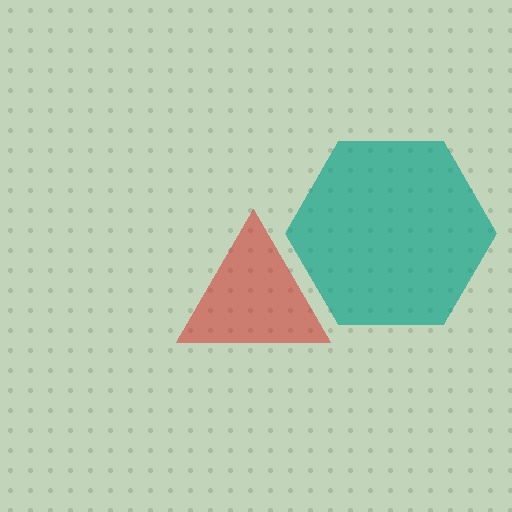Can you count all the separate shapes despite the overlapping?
Yes, there are 2 separate shapes.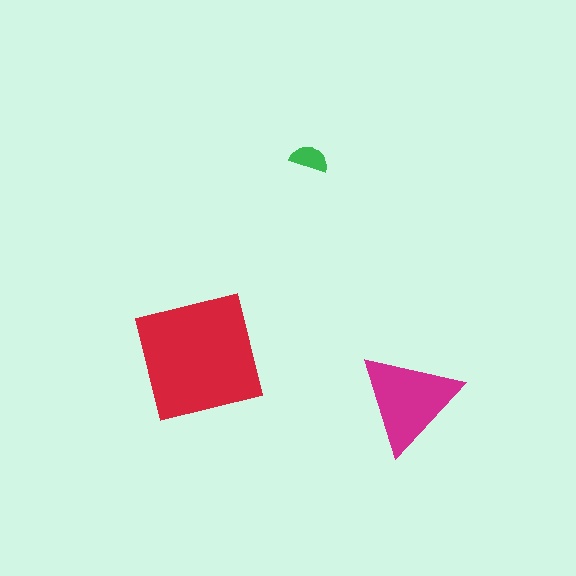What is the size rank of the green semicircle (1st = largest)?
3rd.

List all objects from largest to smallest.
The red square, the magenta triangle, the green semicircle.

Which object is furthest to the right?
The magenta triangle is rightmost.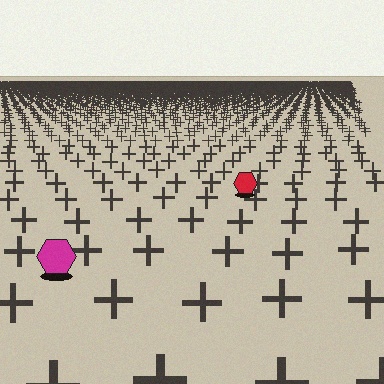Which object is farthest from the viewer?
The red hexagon is farthest from the viewer. It appears smaller and the ground texture around it is denser.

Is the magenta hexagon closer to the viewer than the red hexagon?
Yes. The magenta hexagon is closer — you can tell from the texture gradient: the ground texture is coarser near it.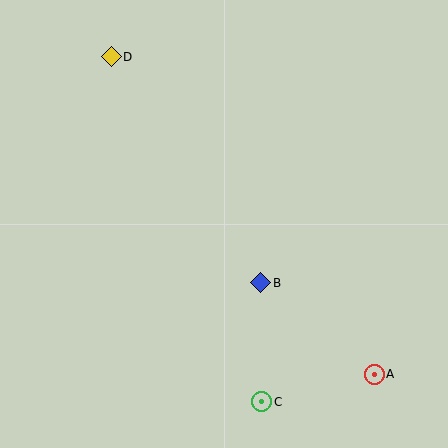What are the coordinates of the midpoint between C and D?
The midpoint between C and D is at (187, 229).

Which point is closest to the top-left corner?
Point D is closest to the top-left corner.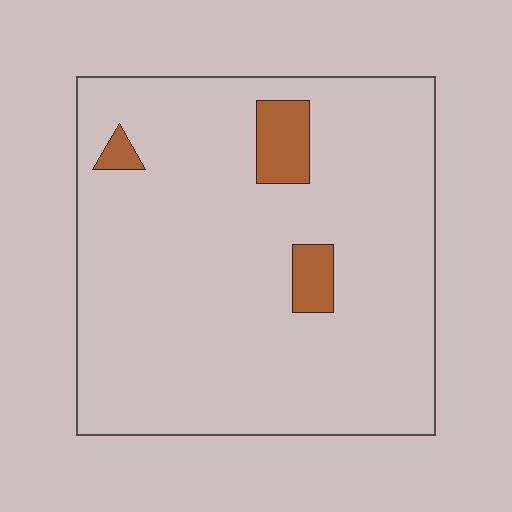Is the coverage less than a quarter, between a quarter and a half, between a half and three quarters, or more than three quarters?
Less than a quarter.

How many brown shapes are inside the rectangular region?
3.